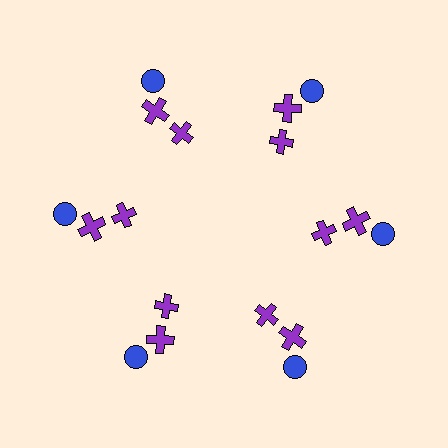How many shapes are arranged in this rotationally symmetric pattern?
There are 18 shapes, arranged in 6 groups of 3.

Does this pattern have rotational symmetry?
Yes, this pattern has 6-fold rotational symmetry. It looks the same after rotating 60 degrees around the center.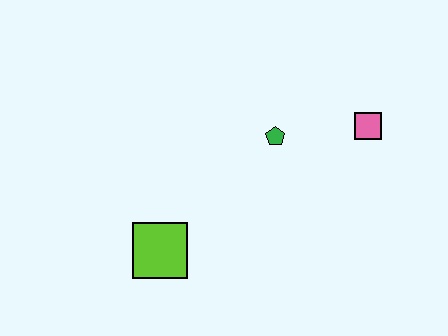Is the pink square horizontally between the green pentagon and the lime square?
No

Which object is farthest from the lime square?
The pink square is farthest from the lime square.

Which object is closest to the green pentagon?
The pink square is closest to the green pentagon.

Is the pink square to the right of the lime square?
Yes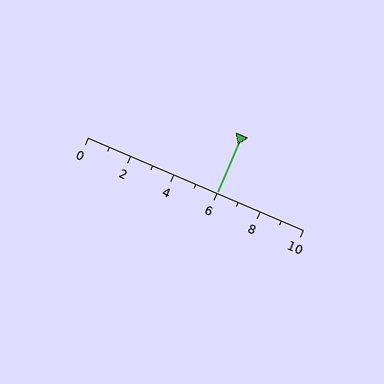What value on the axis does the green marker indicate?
The marker indicates approximately 6.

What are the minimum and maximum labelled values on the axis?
The axis runs from 0 to 10.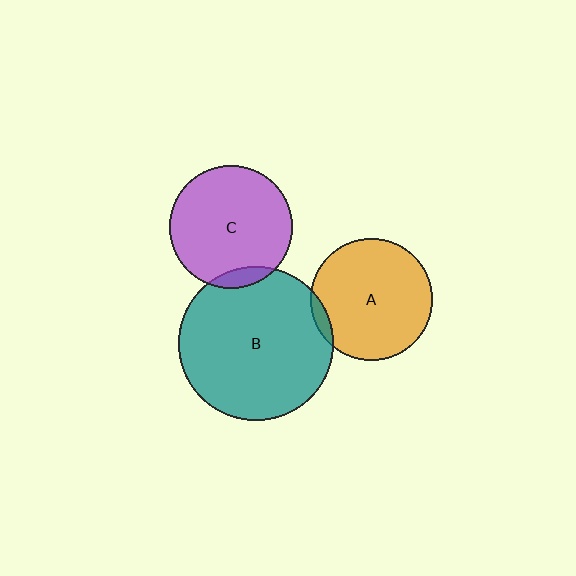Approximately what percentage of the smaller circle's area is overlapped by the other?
Approximately 10%.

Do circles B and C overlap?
Yes.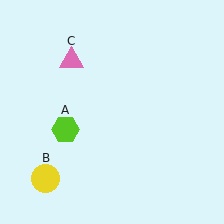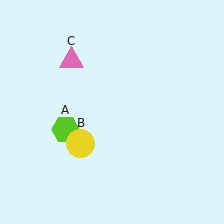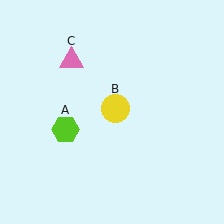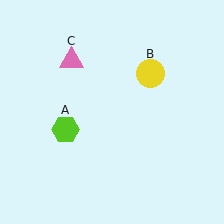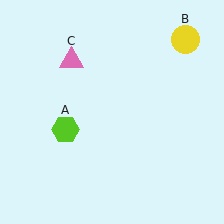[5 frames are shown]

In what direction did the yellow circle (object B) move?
The yellow circle (object B) moved up and to the right.